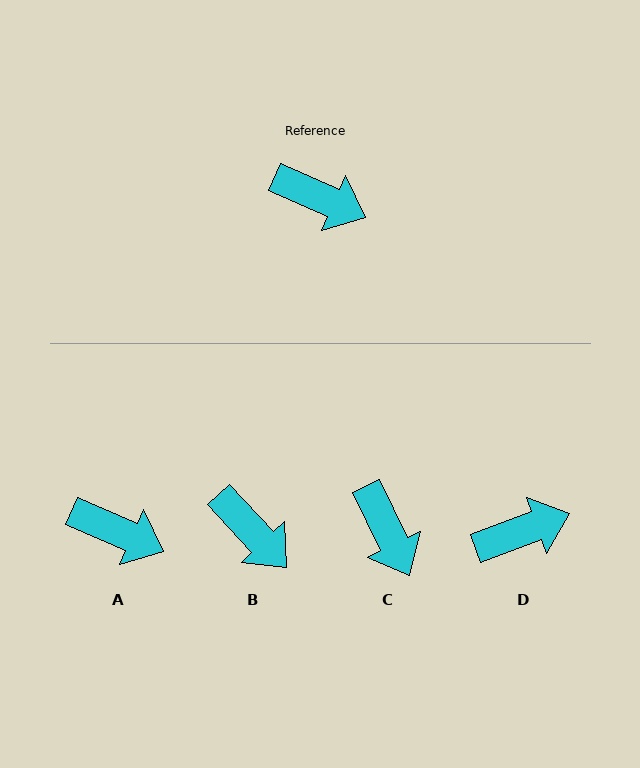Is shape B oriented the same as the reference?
No, it is off by about 23 degrees.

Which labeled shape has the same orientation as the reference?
A.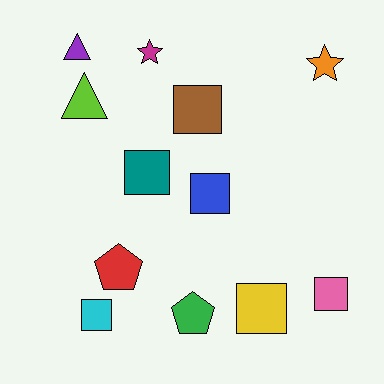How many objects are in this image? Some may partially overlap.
There are 12 objects.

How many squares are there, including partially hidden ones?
There are 6 squares.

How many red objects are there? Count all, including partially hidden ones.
There is 1 red object.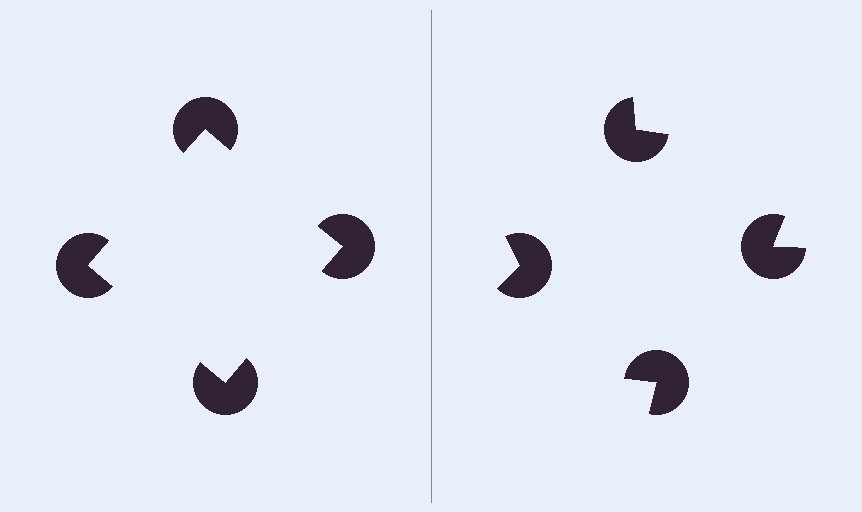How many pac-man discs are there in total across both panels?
8 — 4 on each side.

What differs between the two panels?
The pac-man discs are positioned identically on both sides; only the wedge orientations differ. On the left they align to a square; on the right they are misaligned.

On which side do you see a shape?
An illusory square appears on the left side. On the right side the wedge cuts are rotated, so no coherent shape forms.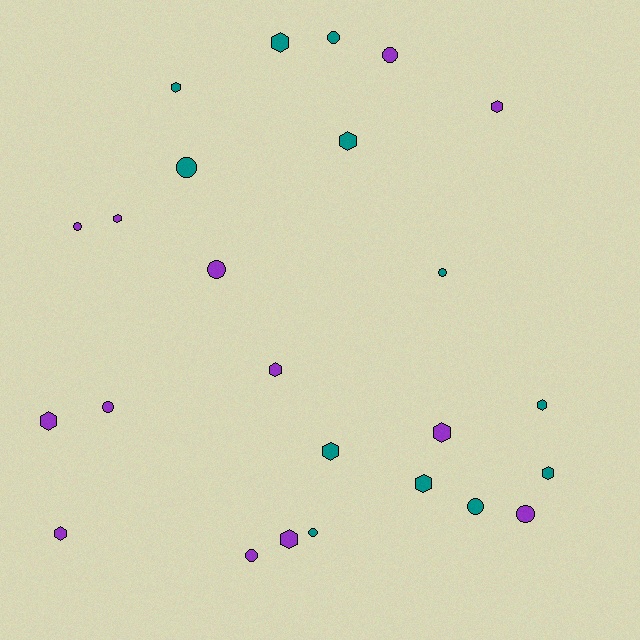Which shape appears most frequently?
Hexagon, with 14 objects.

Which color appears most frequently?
Purple, with 13 objects.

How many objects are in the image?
There are 25 objects.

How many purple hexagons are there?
There are 7 purple hexagons.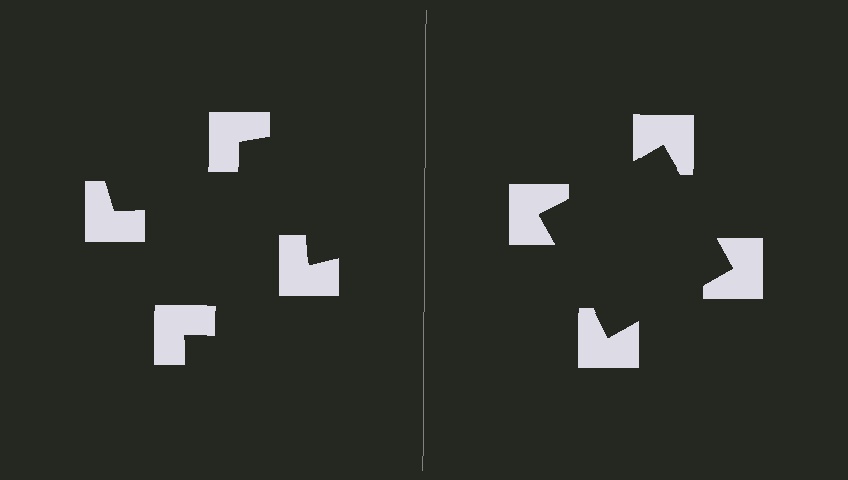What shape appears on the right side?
An illusory square.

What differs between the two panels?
The notched squares are positioned identically on both sides; only the wedge orientations differ. On the right they align to a square; on the left they are misaligned.